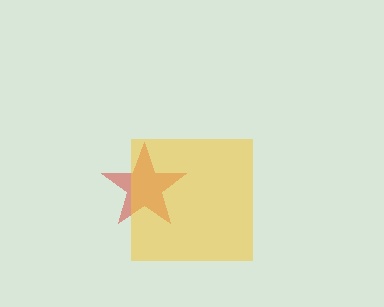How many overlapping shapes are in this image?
There are 2 overlapping shapes in the image.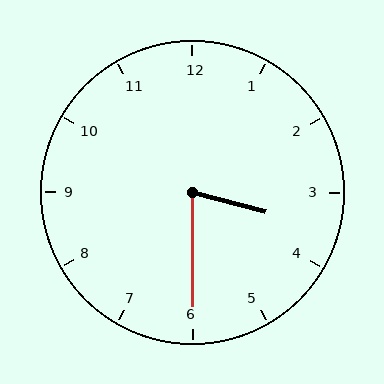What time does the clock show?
3:30.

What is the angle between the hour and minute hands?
Approximately 75 degrees.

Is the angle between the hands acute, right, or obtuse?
It is acute.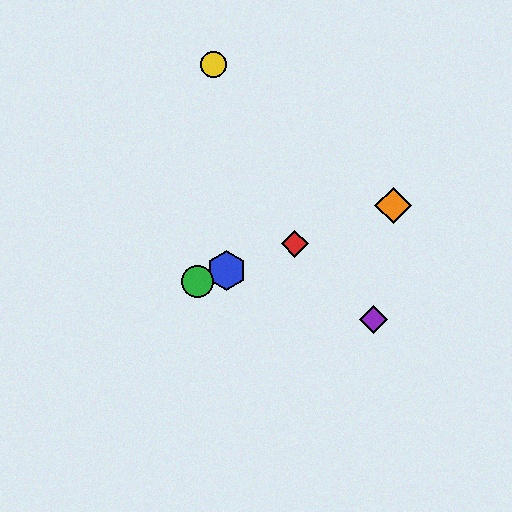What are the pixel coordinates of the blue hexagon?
The blue hexagon is at (226, 270).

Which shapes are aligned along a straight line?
The red diamond, the blue hexagon, the green circle, the orange diamond are aligned along a straight line.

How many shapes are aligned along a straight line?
4 shapes (the red diamond, the blue hexagon, the green circle, the orange diamond) are aligned along a straight line.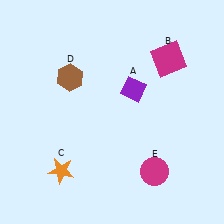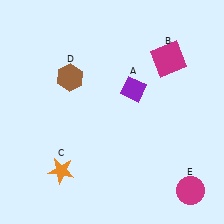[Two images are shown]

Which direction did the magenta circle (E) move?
The magenta circle (E) moved right.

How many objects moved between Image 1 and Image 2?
1 object moved between the two images.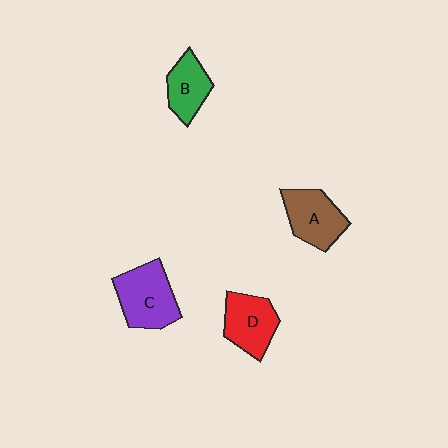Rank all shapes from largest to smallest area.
From largest to smallest: C (purple), A (brown), D (red), B (green).